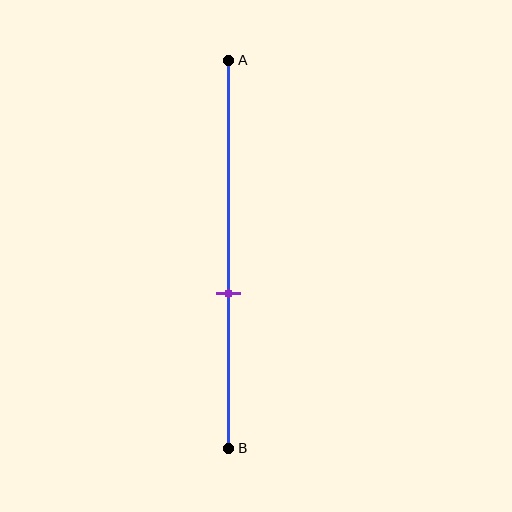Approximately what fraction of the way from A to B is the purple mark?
The purple mark is approximately 60% of the way from A to B.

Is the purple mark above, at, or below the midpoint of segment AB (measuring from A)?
The purple mark is below the midpoint of segment AB.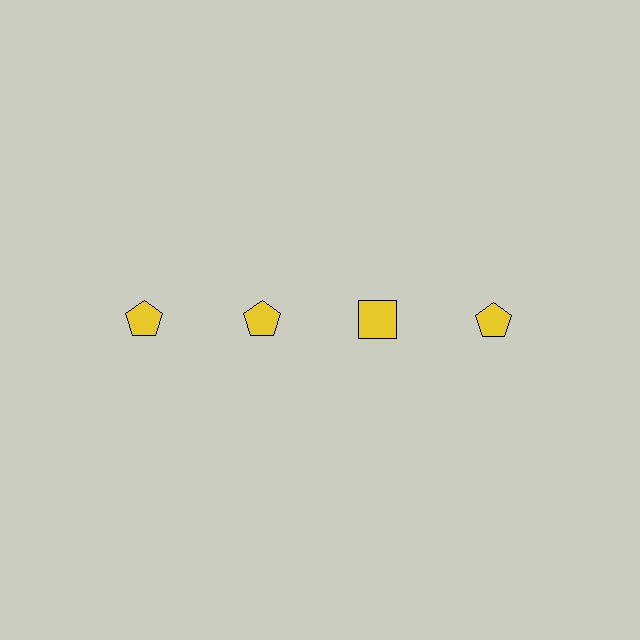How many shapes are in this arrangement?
There are 4 shapes arranged in a grid pattern.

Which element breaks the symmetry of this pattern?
The yellow square in the top row, center column breaks the symmetry. All other shapes are yellow pentagons.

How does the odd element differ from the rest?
It has a different shape: square instead of pentagon.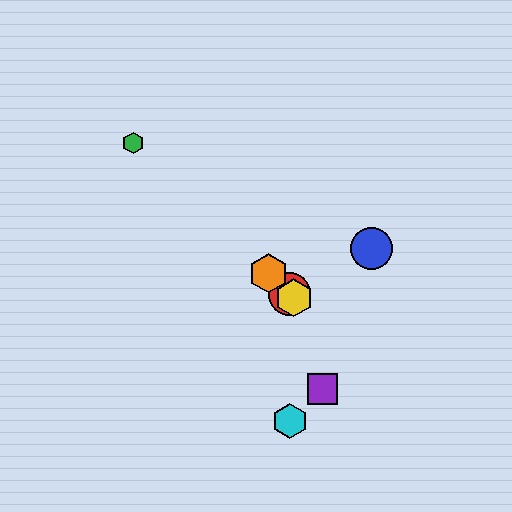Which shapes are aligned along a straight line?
The red circle, the green hexagon, the yellow hexagon, the orange hexagon are aligned along a straight line.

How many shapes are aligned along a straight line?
4 shapes (the red circle, the green hexagon, the yellow hexagon, the orange hexagon) are aligned along a straight line.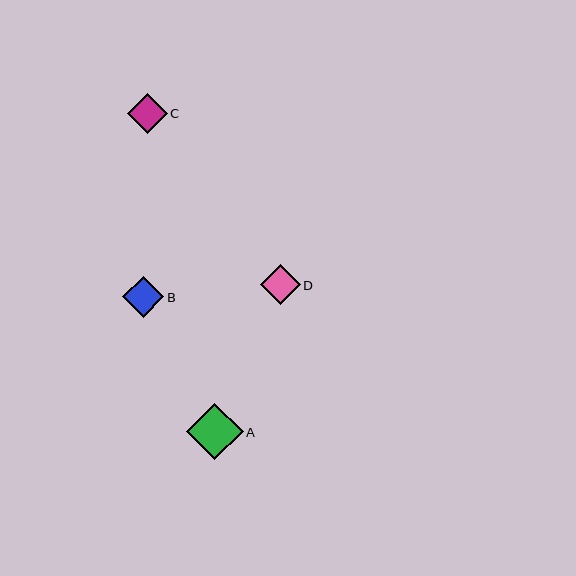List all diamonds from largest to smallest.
From largest to smallest: A, B, D, C.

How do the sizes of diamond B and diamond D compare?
Diamond B and diamond D are approximately the same size.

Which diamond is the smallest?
Diamond C is the smallest with a size of approximately 40 pixels.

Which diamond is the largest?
Diamond A is the largest with a size of approximately 57 pixels.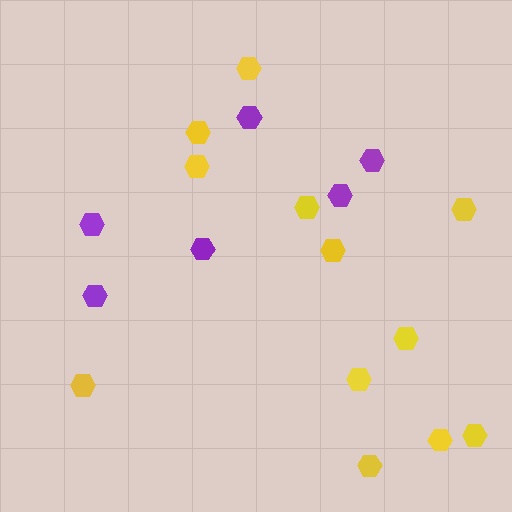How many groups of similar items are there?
There are 2 groups: one group of purple hexagons (6) and one group of yellow hexagons (12).